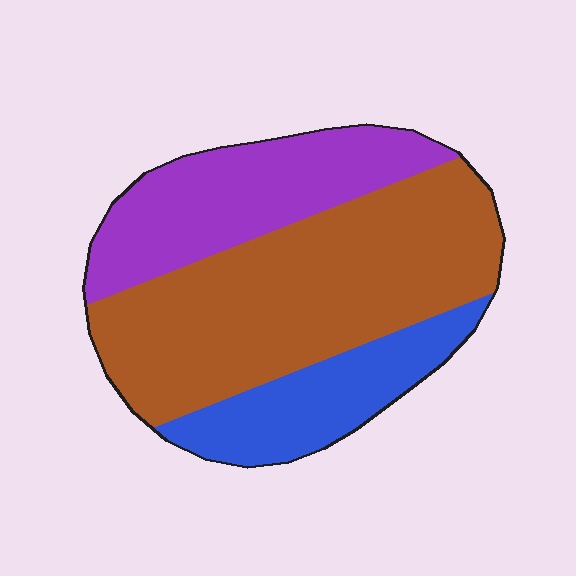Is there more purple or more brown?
Brown.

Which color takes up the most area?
Brown, at roughly 55%.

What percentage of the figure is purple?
Purple covers roughly 30% of the figure.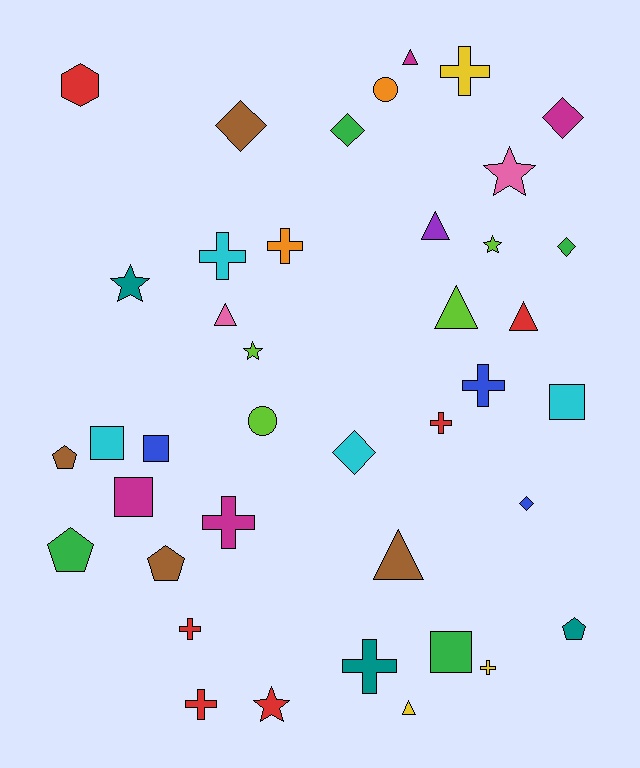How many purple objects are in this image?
There is 1 purple object.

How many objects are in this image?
There are 40 objects.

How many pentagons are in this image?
There are 4 pentagons.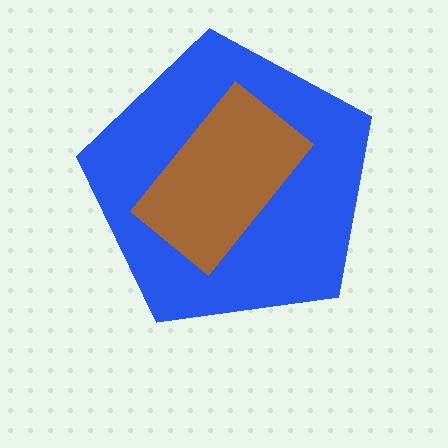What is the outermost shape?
The blue pentagon.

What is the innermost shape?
The brown rectangle.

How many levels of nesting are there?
2.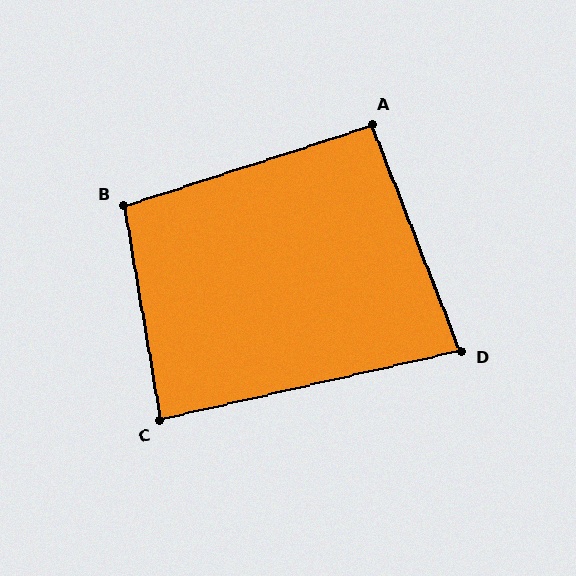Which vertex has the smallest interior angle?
D, at approximately 82 degrees.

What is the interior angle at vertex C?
Approximately 87 degrees (approximately right).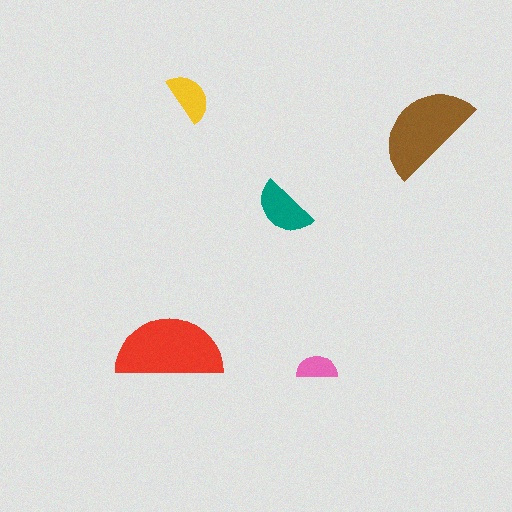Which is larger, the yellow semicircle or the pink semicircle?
The yellow one.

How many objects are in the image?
There are 5 objects in the image.